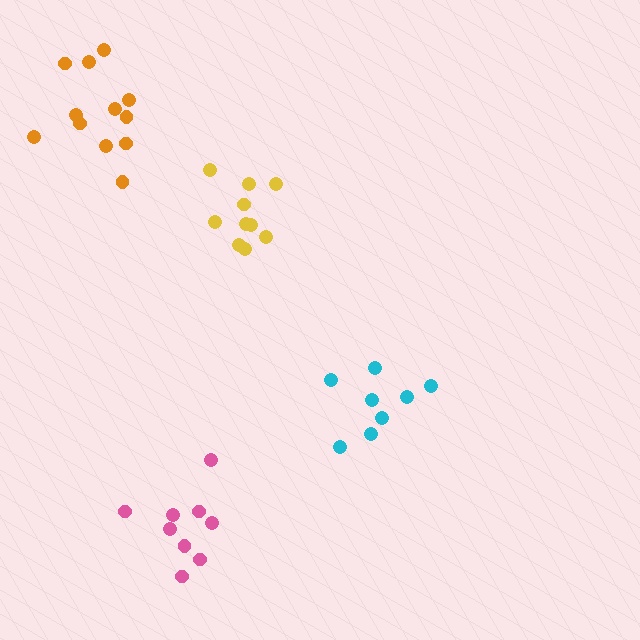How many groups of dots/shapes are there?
There are 4 groups.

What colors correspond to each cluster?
The clusters are colored: cyan, orange, pink, yellow.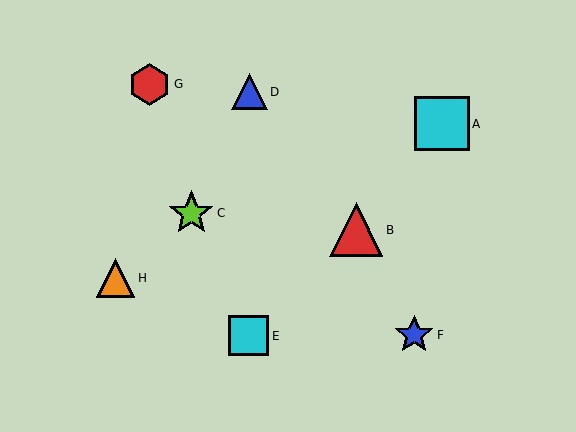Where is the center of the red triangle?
The center of the red triangle is at (356, 230).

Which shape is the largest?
The cyan square (labeled A) is the largest.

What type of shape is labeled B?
Shape B is a red triangle.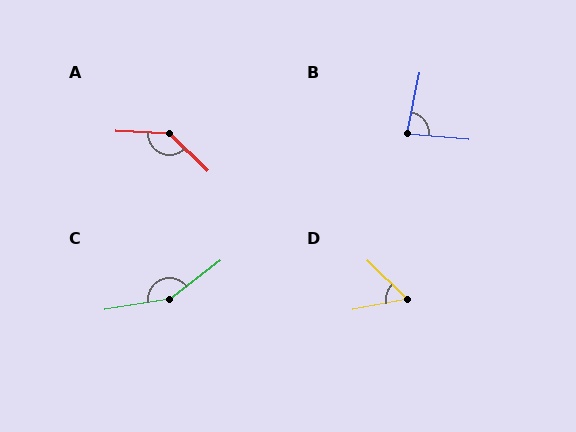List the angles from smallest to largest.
D (55°), B (83°), A (139°), C (152°).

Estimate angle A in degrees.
Approximately 139 degrees.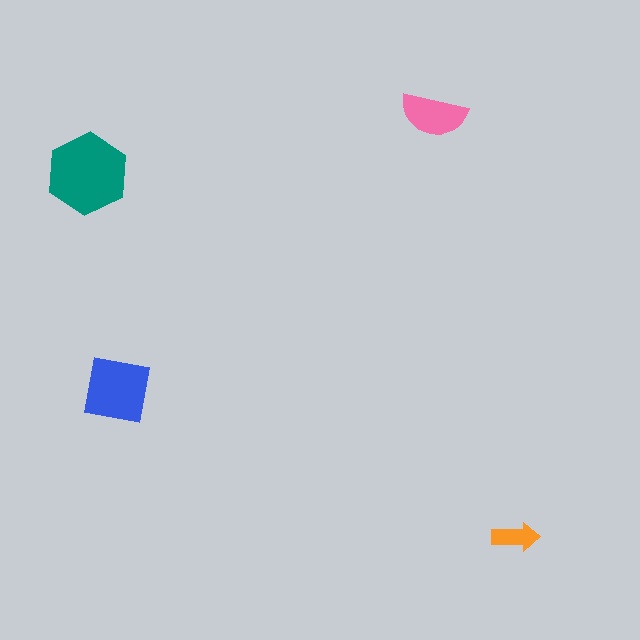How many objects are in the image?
There are 4 objects in the image.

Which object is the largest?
The teal hexagon.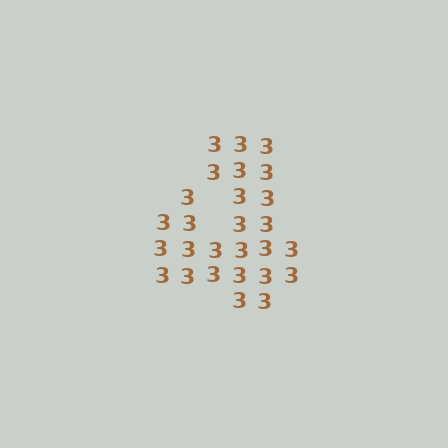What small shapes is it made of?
It is made of small digit 3's.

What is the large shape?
The large shape is the digit 4.